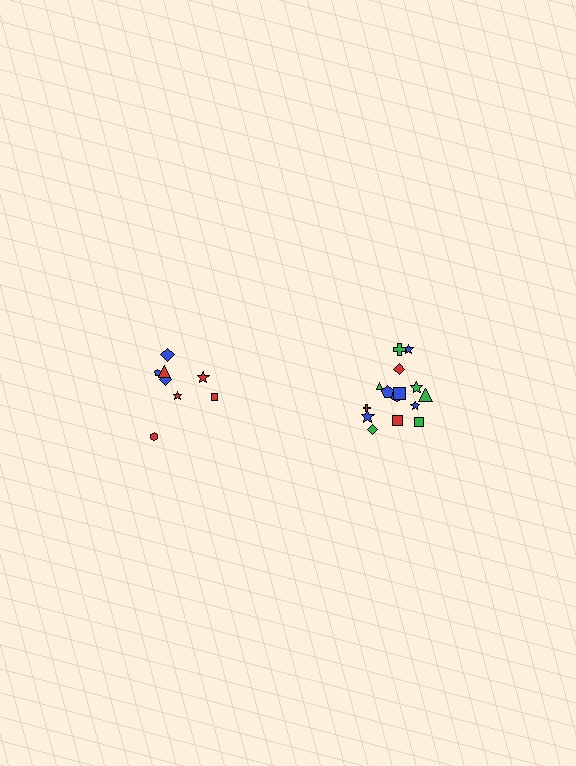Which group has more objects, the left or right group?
The right group.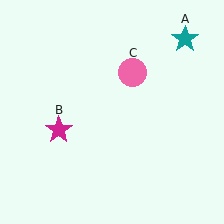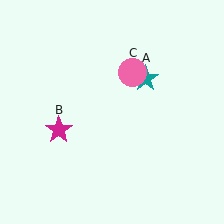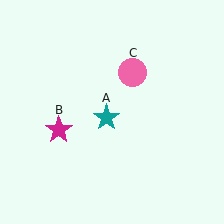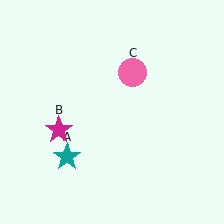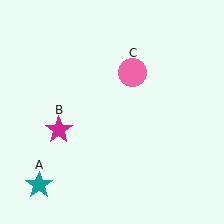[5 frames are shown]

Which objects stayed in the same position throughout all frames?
Magenta star (object B) and pink circle (object C) remained stationary.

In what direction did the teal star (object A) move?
The teal star (object A) moved down and to the left.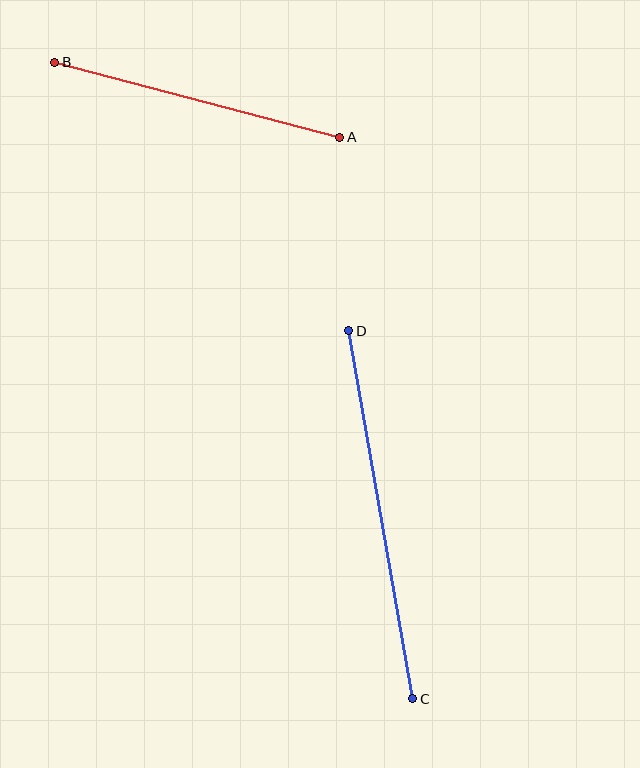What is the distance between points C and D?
The distance is approximately 373 pixels.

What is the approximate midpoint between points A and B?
The midpoint is at approximately (197, 100) pixels.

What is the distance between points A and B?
The distance is approximately 294 pixels.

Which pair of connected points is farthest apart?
Points C and D are farthest apart.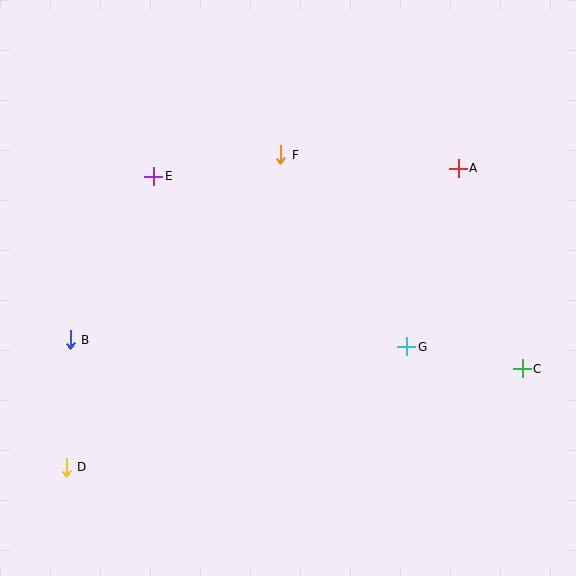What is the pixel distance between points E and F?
The distance between E and F is 129 pixels.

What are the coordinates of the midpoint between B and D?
The midpoint between B and D is at (68, 404).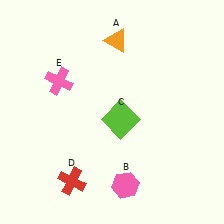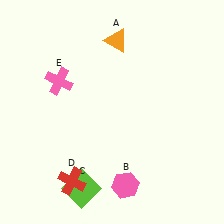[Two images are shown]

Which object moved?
The lime square (C) moved down.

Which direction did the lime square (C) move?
The lime square (C) moved down.